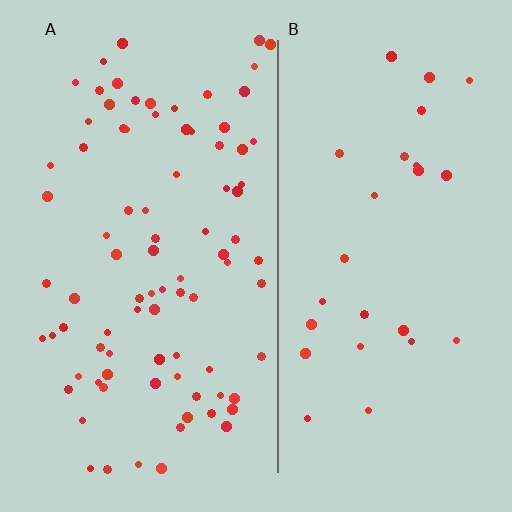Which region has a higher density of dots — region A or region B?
A (the left).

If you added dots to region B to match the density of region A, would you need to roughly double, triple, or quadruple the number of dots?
Approximately triple.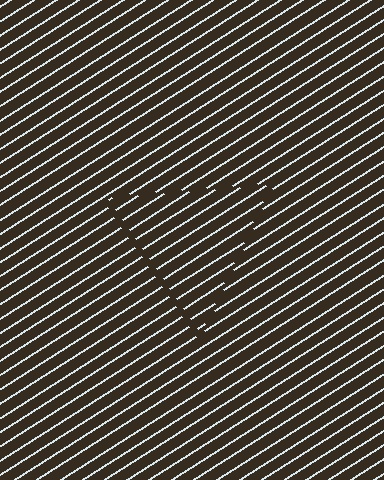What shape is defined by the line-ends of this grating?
An illusory triangle. The interior of the shape contains the same grating, shifted by half a period — the contour is defined by the phase discontinuity where line-ends from the inner and outer gratings abut.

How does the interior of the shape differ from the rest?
The interior of the shape contains the same grating, shifted by half a period — the contour is defined by the phase discontinuity where line-ends from the inner and outer gratings abut.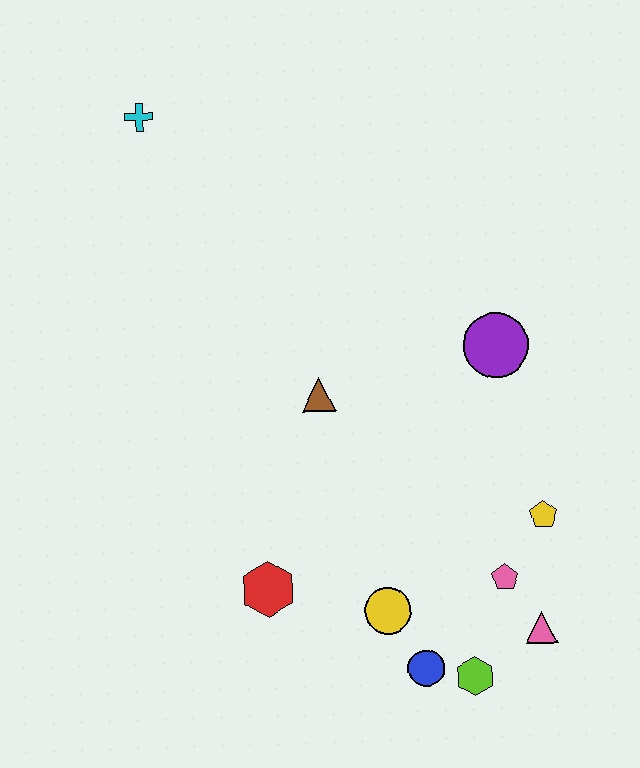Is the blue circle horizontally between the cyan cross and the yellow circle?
No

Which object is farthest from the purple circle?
The cyan cross is farthest from the purple circle.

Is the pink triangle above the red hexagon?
No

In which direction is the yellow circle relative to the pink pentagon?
The yellow circle is to the left of the pink pentagon.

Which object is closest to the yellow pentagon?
The pink pentagon is closest to the yellow pentagon.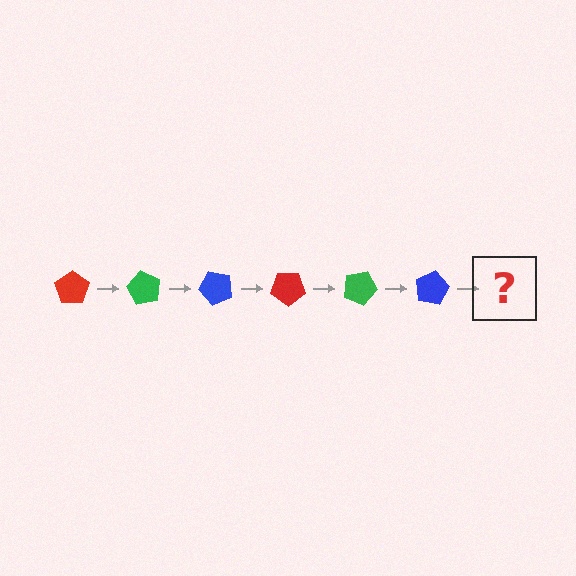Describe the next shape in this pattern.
It should be a red pentagon, rotated 360 degrees from the start.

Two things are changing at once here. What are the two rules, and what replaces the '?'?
The two rules are that it rotates 60 degrees each step and the color cycles through red, green, and blue. The '?' should be a red pentagon, rotated 360 degrees from the start.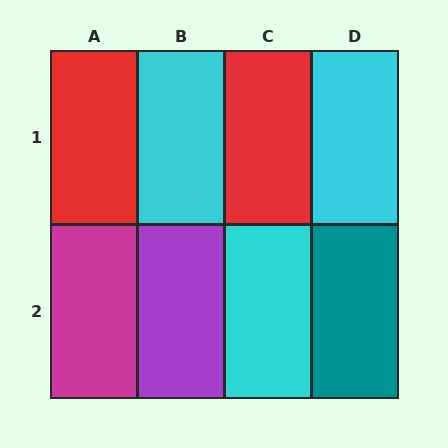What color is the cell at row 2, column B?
Purple.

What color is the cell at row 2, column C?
Cyan.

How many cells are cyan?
3 cells are cyan.